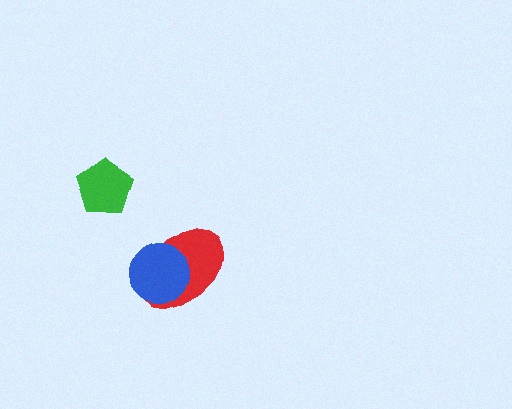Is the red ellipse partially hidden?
Yes, it is partially covered by another shape.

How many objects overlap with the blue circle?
1 object overlaps with the blue circle.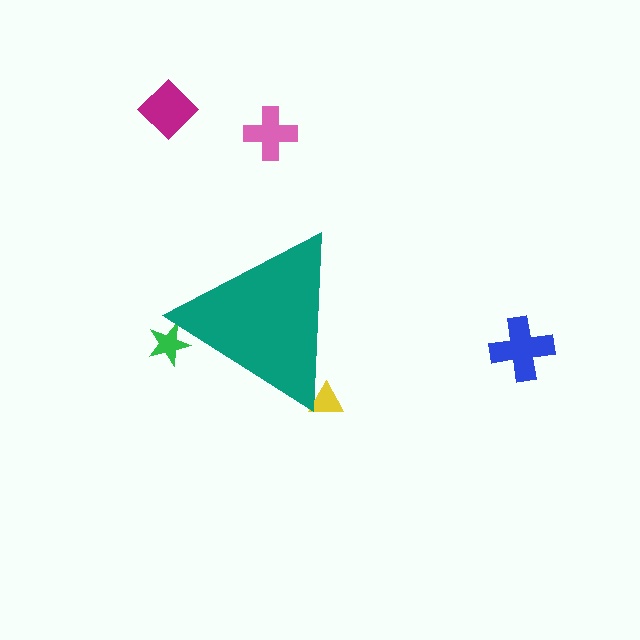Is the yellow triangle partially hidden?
Yes, the yellow triangle is partially hidden behind the teal triangle.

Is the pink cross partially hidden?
No, the pink cross is fully visible.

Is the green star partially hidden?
Yes, the green star is partially hidden behind the teal triangle.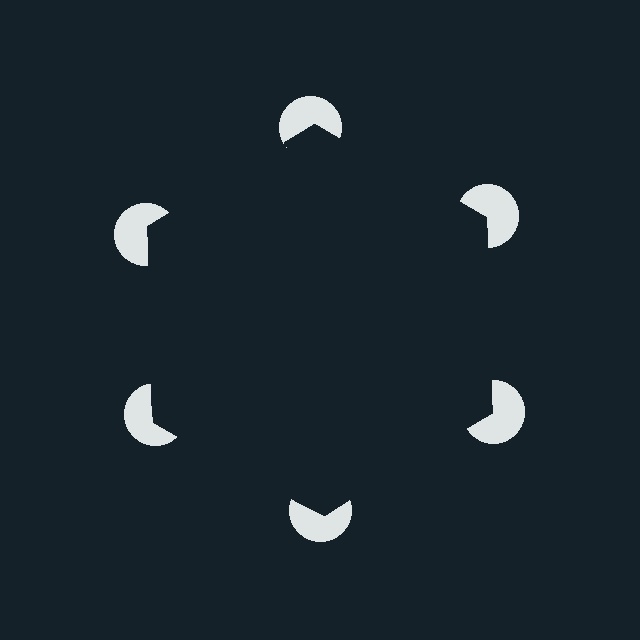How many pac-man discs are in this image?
There are 6 — one at each vertex of the illusory hexagon.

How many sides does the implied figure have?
6 sides.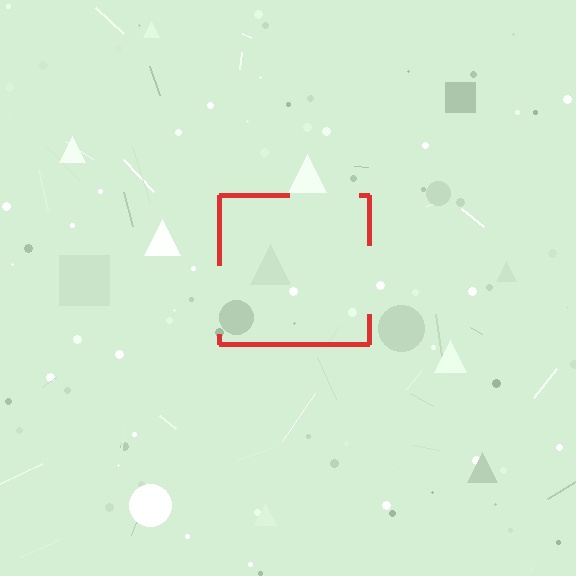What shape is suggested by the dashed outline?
The dashed outline suggests a square.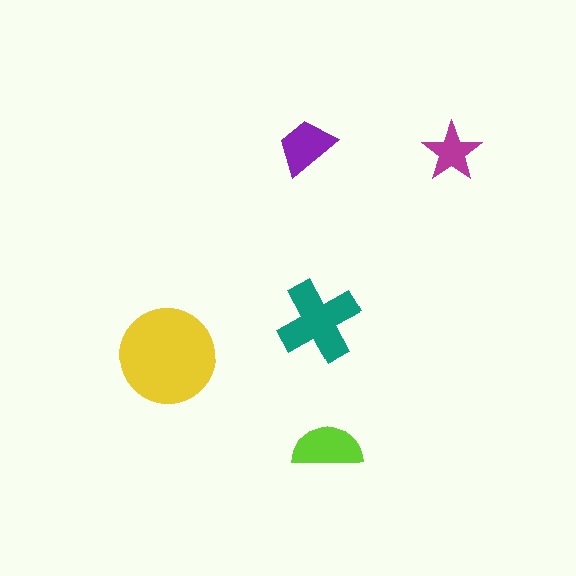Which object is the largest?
The yellow circle.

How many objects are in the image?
There are 5 objects in the image.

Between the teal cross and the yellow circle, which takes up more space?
The yellow circle.